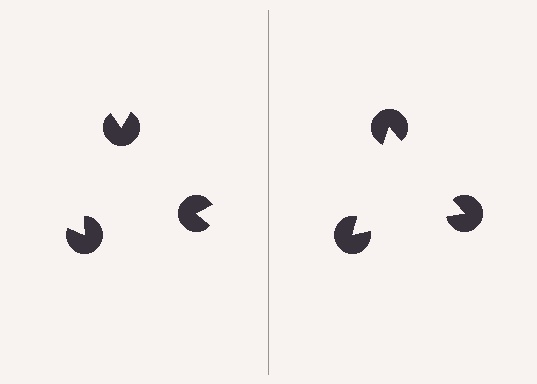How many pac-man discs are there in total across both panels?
6 — 3 on each side.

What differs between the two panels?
The pac-man discs are positioned identically on both sides; only the wedge orientations differ. On the right they align to a triangle; on the left they are misaligned.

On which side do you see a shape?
An illusory triangle appears on the right side. On the left side the wedge cuts are rotated, so no coherent shape forms.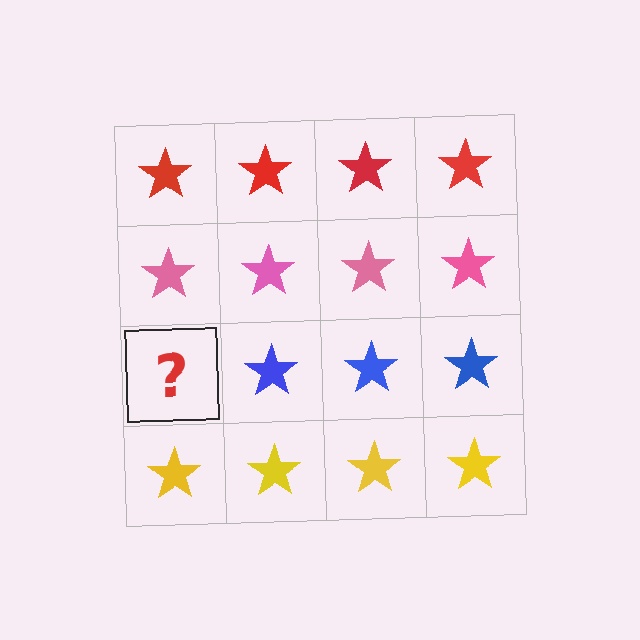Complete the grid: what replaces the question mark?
The question mark should be replaced with a blue star.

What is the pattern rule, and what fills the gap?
The rule is that each row has a consistent color. The gap should be filled with a blue star.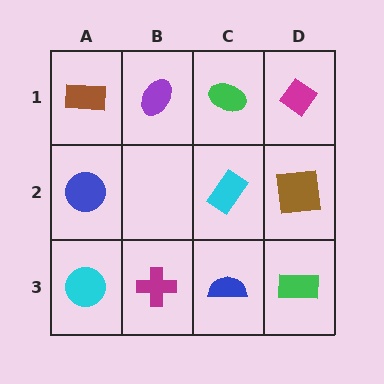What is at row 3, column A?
A cyan circle.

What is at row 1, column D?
A magenta diamond.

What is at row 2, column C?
A cyan rectangle.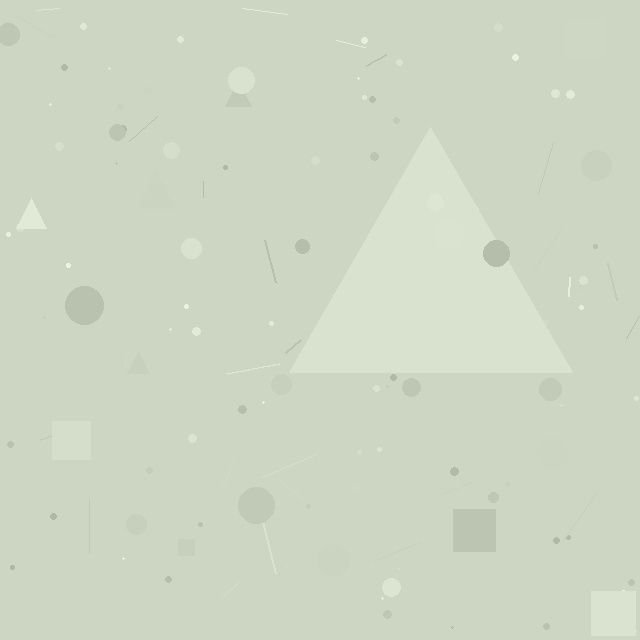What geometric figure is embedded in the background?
A triangle is embedded in the background.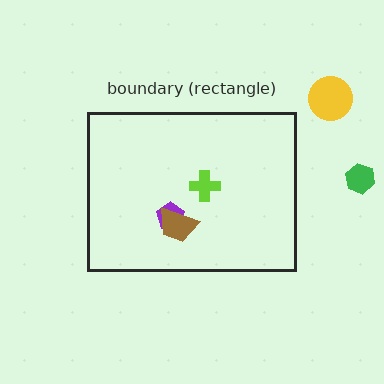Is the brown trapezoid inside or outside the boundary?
Inside.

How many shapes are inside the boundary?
3 inside, 2 outside.